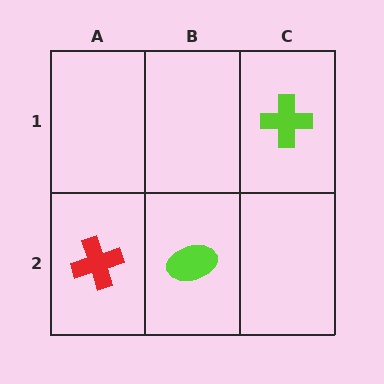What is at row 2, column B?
A lime ellipse.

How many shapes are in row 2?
2 shapes.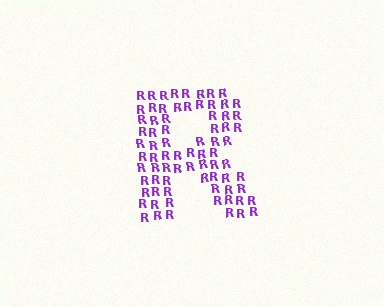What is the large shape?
The large shape is the letter R.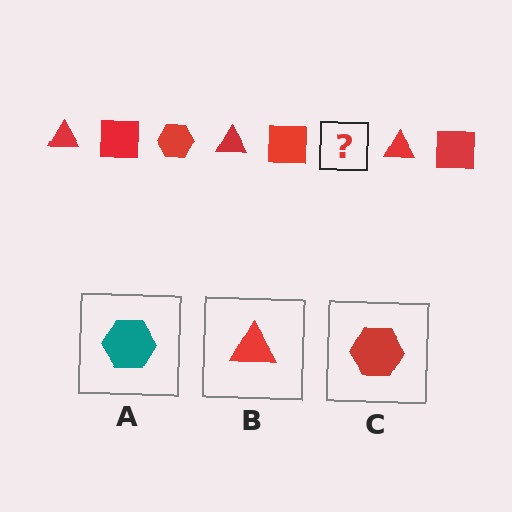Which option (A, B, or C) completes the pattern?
C.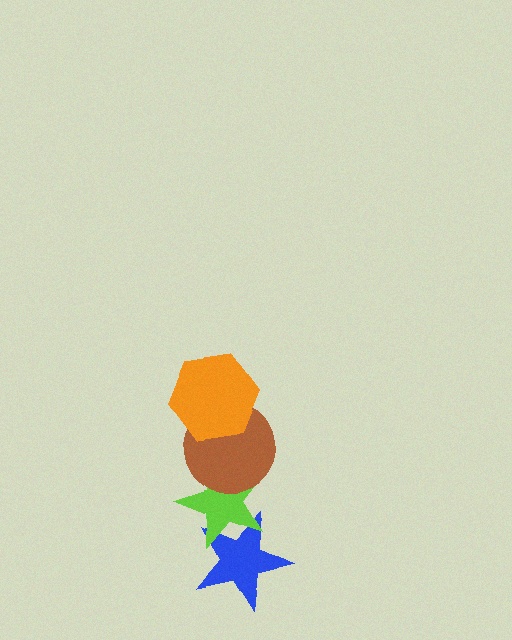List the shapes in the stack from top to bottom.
From top to bottom: the orange hexagon, the brown circle, the lime star, the blue star.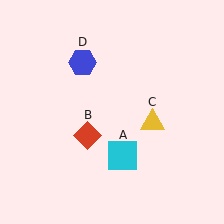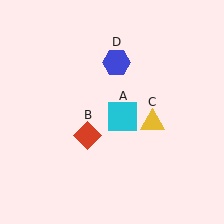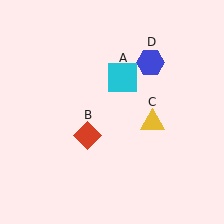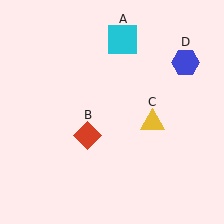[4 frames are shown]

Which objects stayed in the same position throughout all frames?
Red diamond (object B) and yellow triangle (object C) remained stationary.